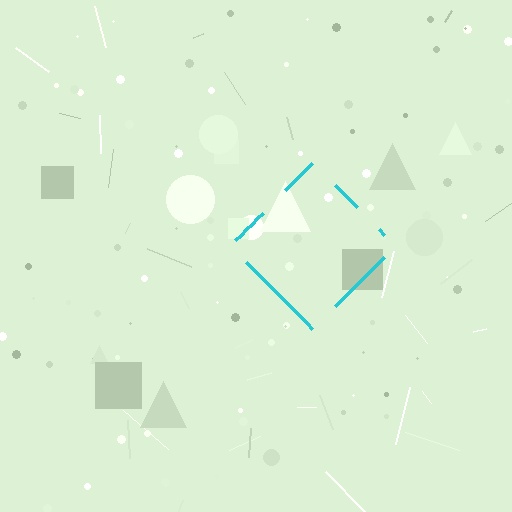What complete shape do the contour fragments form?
The contour fragments form a diamond.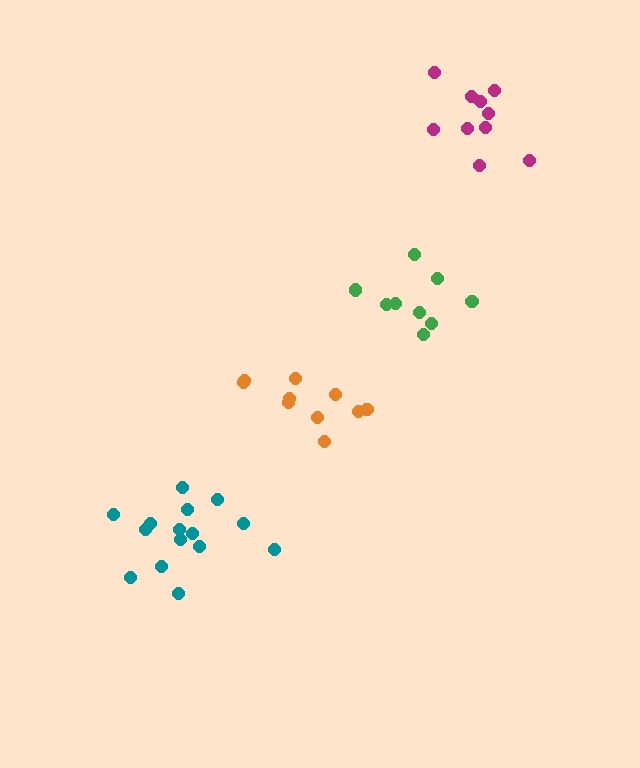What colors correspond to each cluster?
The clusters are colored: green, teal, magenta, orange.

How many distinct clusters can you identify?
There are 4 distinct clusters.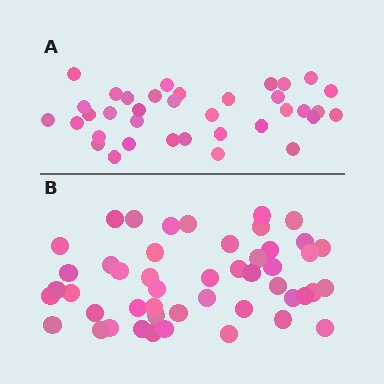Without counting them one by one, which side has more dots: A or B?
Region B (the bottom region) has more dots.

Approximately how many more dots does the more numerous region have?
Region B has roughly 12 or so more dots than region A.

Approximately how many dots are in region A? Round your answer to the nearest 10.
About 40 dots. (The exact count is 36, which rounds to 40.)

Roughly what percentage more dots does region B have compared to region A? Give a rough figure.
About 35% more.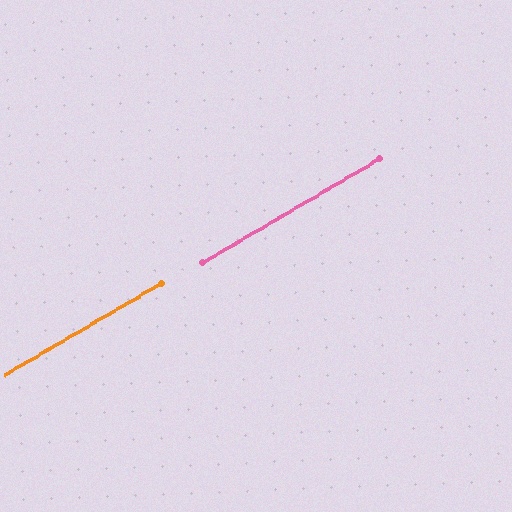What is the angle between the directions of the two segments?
Approximately 0 degrees.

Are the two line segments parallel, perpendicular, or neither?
Parallel — their directions differ by only 0.3°.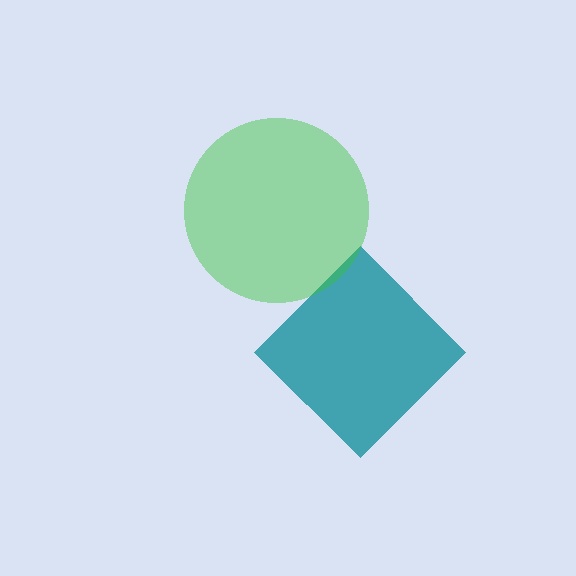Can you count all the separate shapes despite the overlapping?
Yes, there are 2 separate shapes.